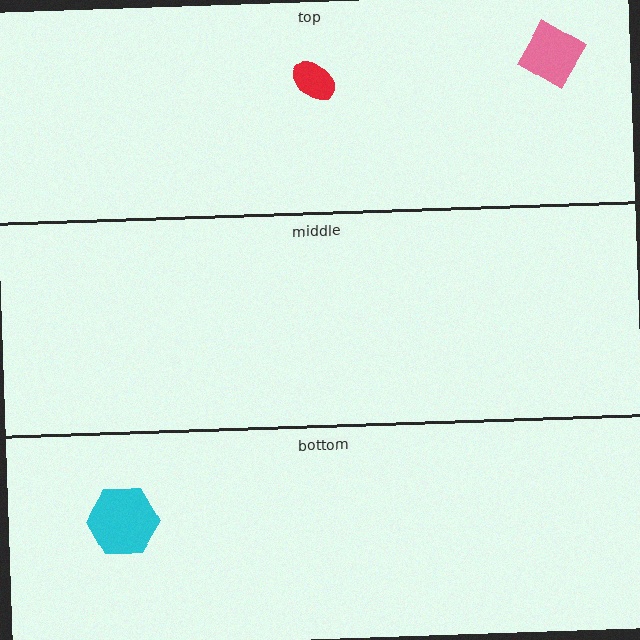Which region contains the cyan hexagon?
The bottom region.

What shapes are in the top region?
The red ellipse, the pink diamond.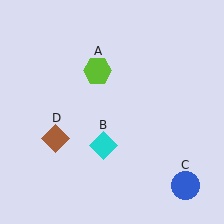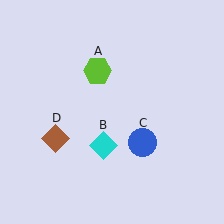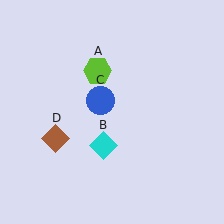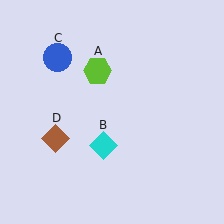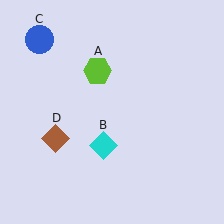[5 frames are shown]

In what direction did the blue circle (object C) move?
The blue circle (object C) moved up and to the left.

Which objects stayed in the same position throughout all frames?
Lime hexagon (object A) and cyan diamond (object B) and brown diamond (object D) remained stationary.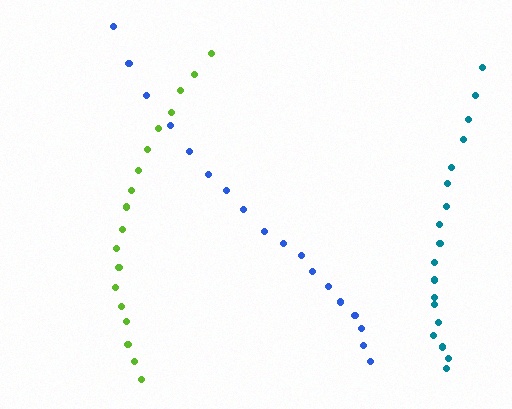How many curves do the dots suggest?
There are 3 distinct paths.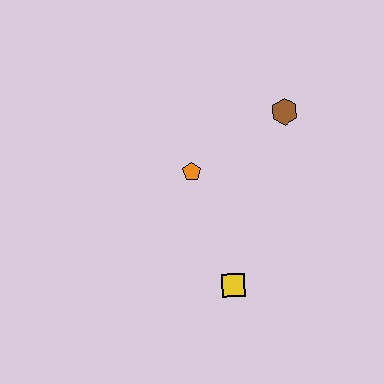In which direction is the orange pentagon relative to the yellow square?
The orange pentagon is above the yellow square.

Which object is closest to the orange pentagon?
The brown hexagon is closest to the orange pentagon.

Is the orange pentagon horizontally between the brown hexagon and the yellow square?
No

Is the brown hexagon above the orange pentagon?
Yes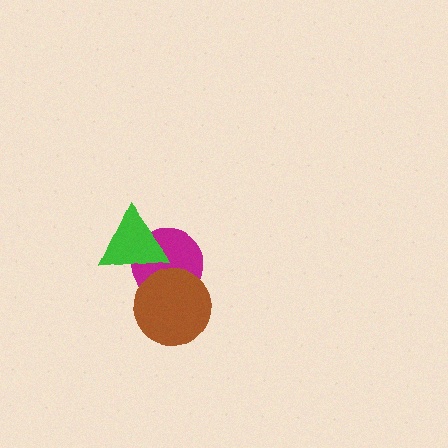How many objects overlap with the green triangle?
1 object overlaps with the green triangle.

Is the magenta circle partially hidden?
Yes, it is partially covered by another shape.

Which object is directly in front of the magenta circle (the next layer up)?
The green triangle is directly in front of the magenta circle.